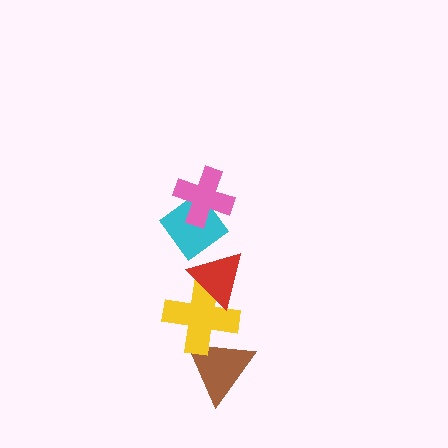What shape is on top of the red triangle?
The cyan diamond is on top of the red triangle.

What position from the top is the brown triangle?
The brown triangle is 5th from the top.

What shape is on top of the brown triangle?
The yellow cross is on top of the brown triangle.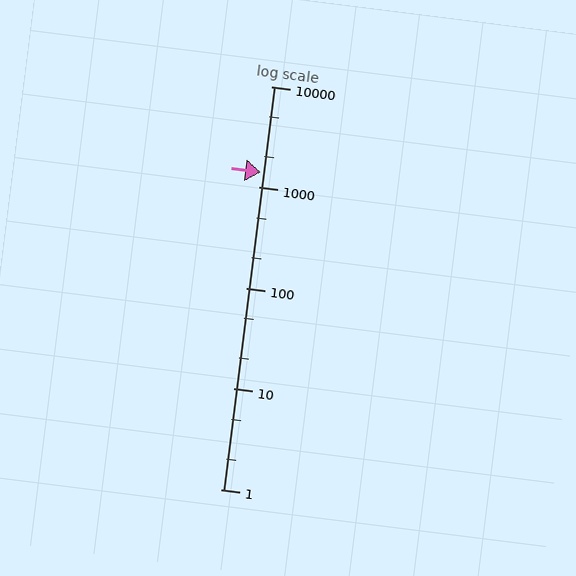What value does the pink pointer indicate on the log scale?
The pointer indicates approximately 1400.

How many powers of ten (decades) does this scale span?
The scale spans 4 decades, from 1 to 10000.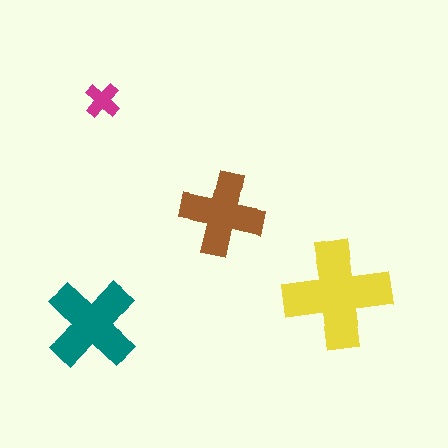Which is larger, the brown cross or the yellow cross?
The yellow one.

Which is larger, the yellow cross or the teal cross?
The yellow one.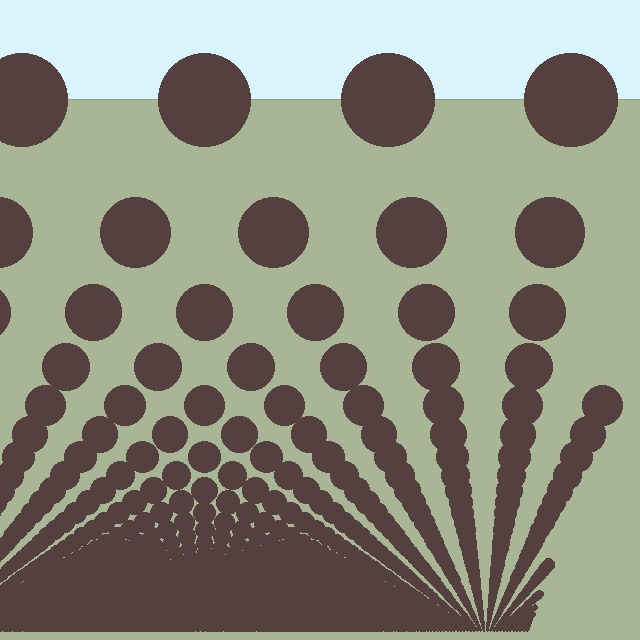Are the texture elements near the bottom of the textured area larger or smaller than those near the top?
Smaller. The gradient is inverted — elements near the bottom are smaller and denser.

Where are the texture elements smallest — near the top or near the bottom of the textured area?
Near the bottom.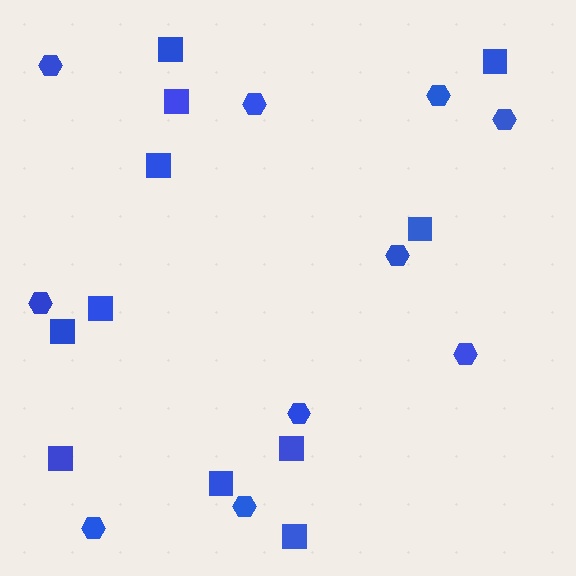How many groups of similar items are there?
There are 2 groups: one group of hexagons (10) and one group of squares (11).